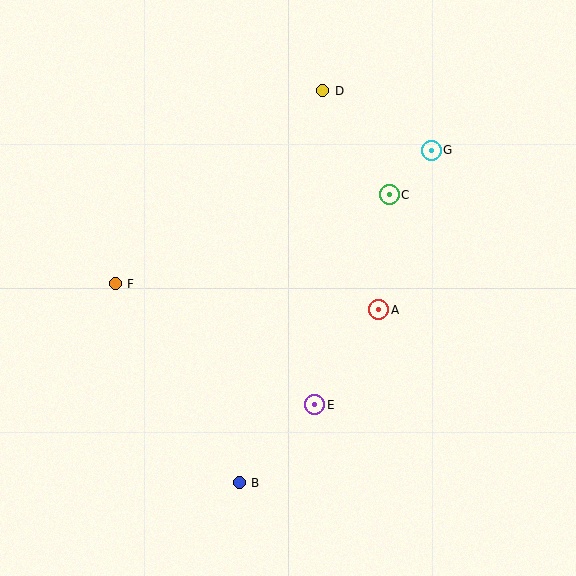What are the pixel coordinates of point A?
Point A is at (379, 310).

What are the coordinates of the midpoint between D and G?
The midpoint between D and G is at (377, 121).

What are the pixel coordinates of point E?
Point E is at (315, 405).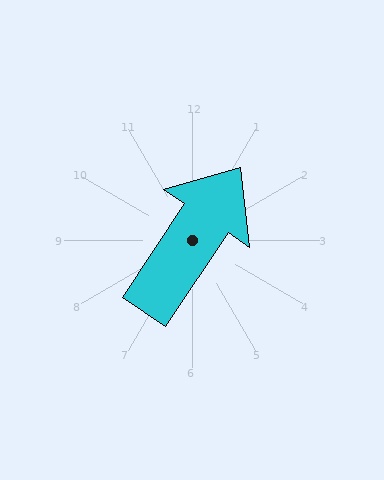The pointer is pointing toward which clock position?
Roughly 1 o'clock.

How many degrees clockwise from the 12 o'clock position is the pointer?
Approximately 34 degrees.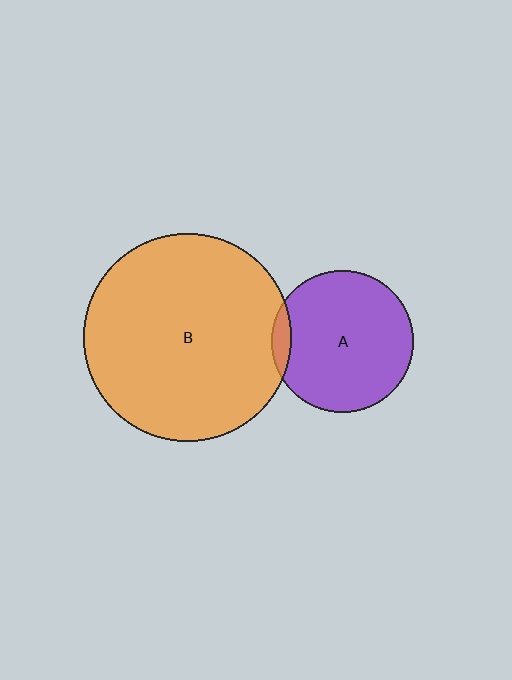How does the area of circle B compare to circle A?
Approximately 2.1 times.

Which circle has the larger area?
Circle B (orange).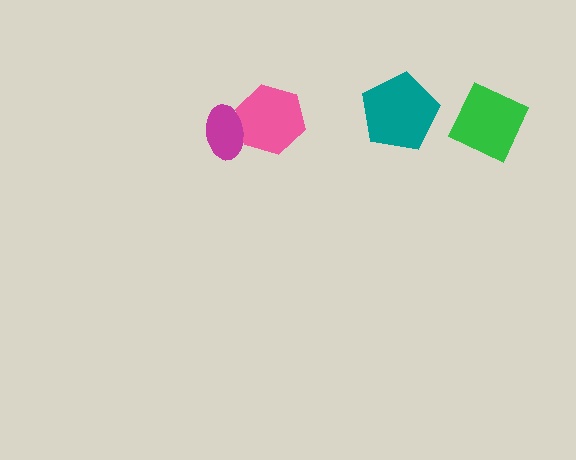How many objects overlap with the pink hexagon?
1 object overlaps with the pink hexagon.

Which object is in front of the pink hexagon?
The magenta ellipse is in front of the pink hexagon.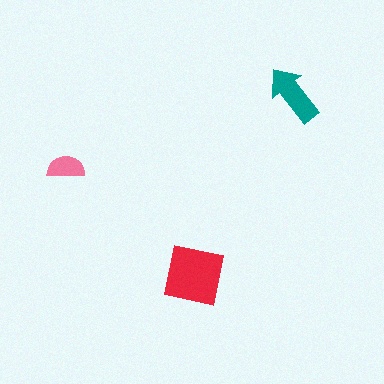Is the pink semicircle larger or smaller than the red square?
Smaller.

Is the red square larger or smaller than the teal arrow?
Larger.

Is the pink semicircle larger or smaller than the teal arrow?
Smaller.